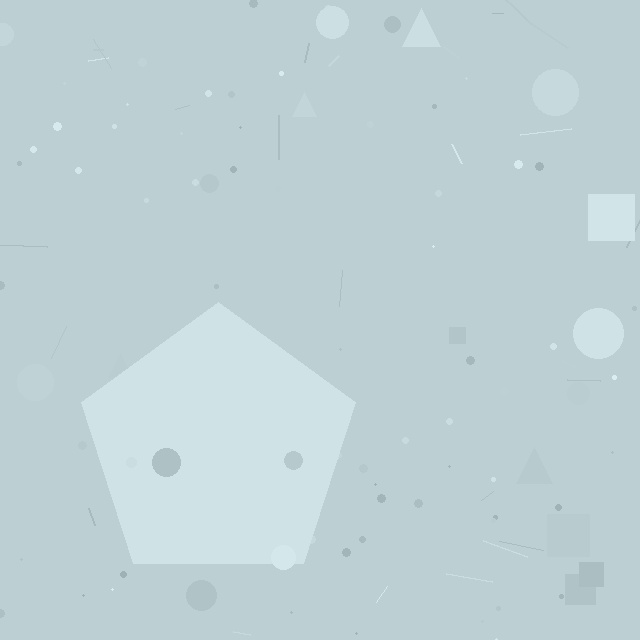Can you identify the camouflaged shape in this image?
The camouflaged shape is a pentagon.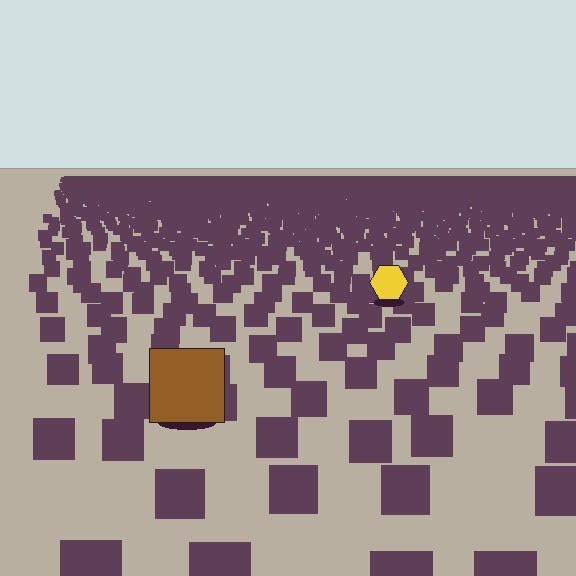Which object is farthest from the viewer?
The yellow hexagon is farthest from the viewer. It appears smaller and the ground texture around it is denser.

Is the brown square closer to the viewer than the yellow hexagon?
Yes. The brown square is closer — you can tell from the texture gradient: the ground texture is coarser near it.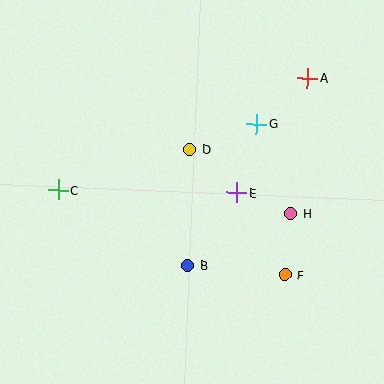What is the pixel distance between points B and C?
The distance between B and C is 149 pixels.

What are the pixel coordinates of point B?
Point B is at (187, 265).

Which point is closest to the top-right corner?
Point A is closest to the top-right corner.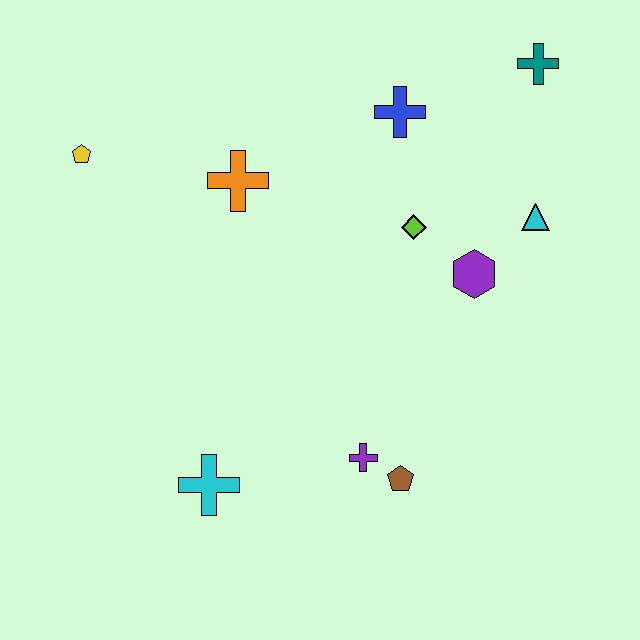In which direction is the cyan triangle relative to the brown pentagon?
The cyan triangle is above the brown pentagon.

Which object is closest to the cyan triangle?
The purple hexagon is closest to the cyan triangle.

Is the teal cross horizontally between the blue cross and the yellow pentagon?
No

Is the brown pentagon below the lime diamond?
Yes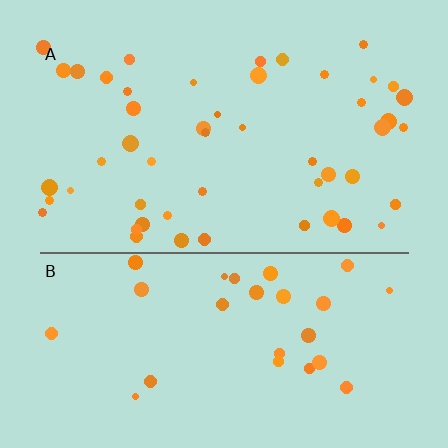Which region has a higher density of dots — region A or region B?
A (the top).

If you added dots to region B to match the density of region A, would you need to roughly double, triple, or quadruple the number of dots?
Approximately double.